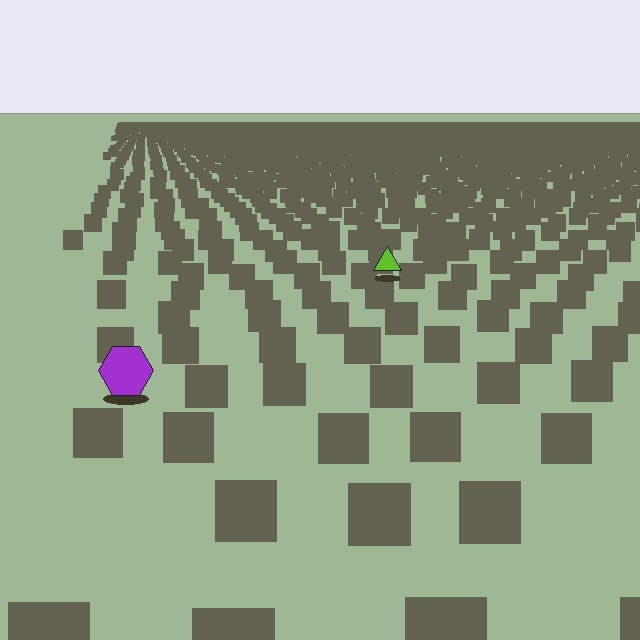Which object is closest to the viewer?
The purple hexagon is closest. The texture marks near it are larger and more spread out.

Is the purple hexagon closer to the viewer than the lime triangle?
Yes. The purple hexagon is closer — you can tell from the texture gradient: the ground texture is coarser near it.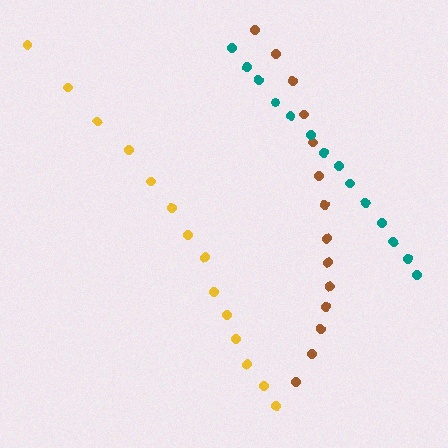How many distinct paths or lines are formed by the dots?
There are 3 distinct paths.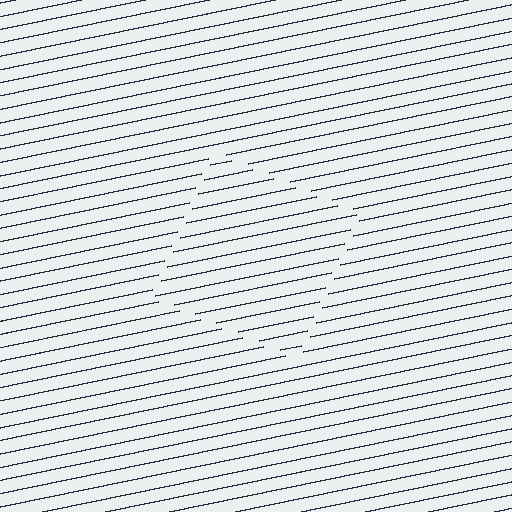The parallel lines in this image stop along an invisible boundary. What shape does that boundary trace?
An illusory square. The interior of the shape contains the same grating, shifted by half a period — the contour is defined by the phase discontinuity where line-ends from the inner and outer gratings abut.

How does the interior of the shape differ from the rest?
The interior of the shape contains the same grating, shifted by half a period — the contour is defined by the phase discontinuity where line-ends from the inner and outer gratings abut.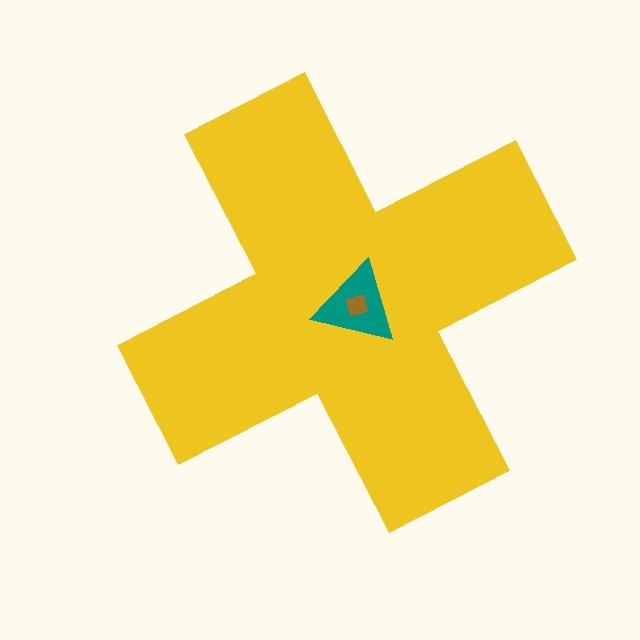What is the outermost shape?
The yellow cross.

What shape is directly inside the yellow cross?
The teal triangle.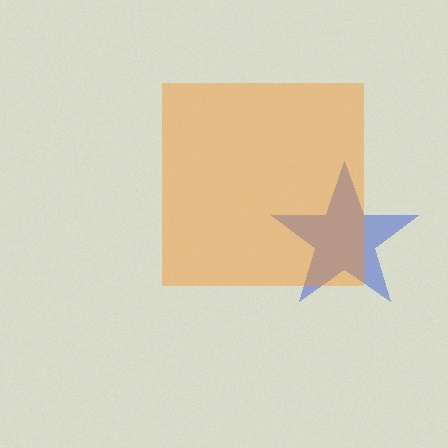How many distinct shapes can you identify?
There are 2 distinct shapes: a blue star, an orange square.